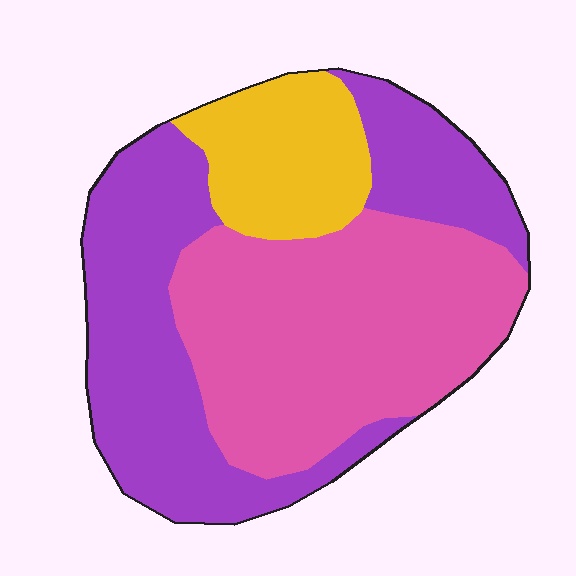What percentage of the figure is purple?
Purple covers 41% of the figure.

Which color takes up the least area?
Yellow, at roughly 15%.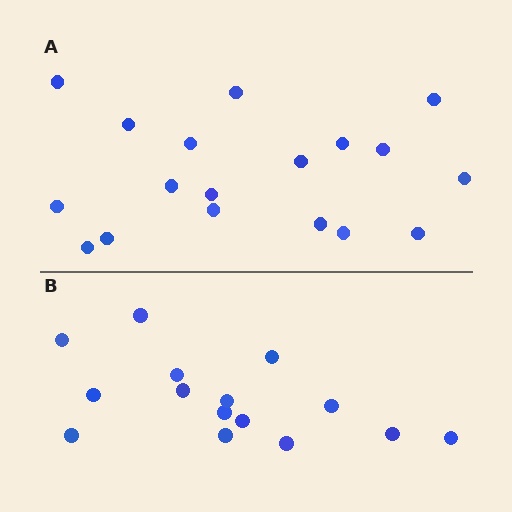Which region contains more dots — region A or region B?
Region A (the top region) has more dots.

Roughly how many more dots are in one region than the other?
Region A has just a few more — roughly 2 or 3 more dots than region B.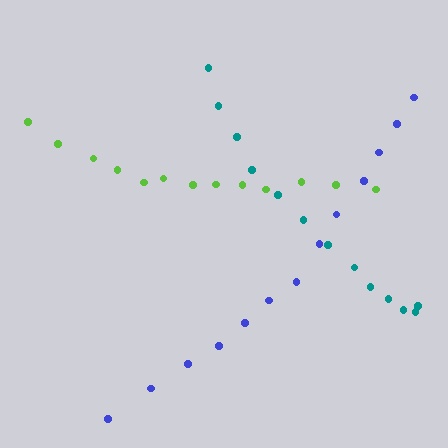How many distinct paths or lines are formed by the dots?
There are 3 distinct paths.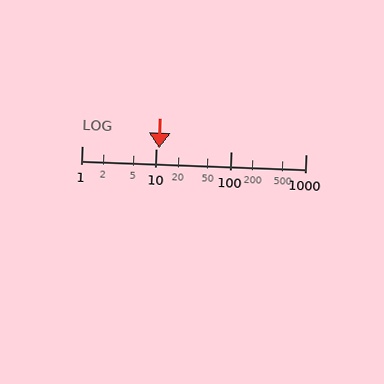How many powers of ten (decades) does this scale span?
The scale spans 3 decades, from 1 to 1000.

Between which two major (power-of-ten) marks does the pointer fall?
The pointer is between 10 and 100.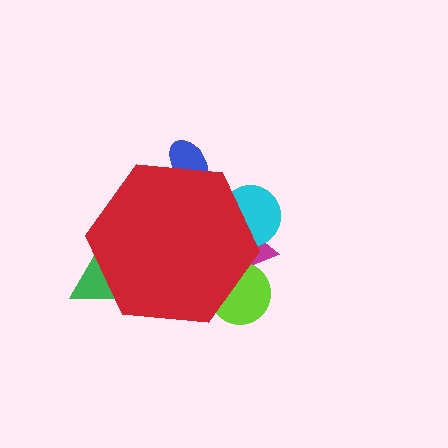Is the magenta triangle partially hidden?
Yes, the magenta triangle is partially hidden behind the red hexagon.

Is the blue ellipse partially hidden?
Yes, the blue ellipse is partially hidden behind the red hexagon.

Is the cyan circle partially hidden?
Yes, the cyan circle is partially hidden behind the red hexagon.